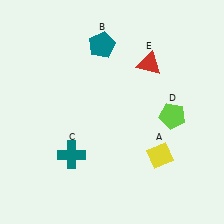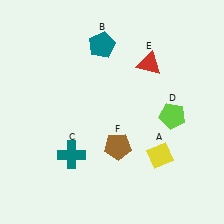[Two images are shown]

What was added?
A brown pentagon (F) was added in Image 2.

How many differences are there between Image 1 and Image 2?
There is 1 difference between the two images.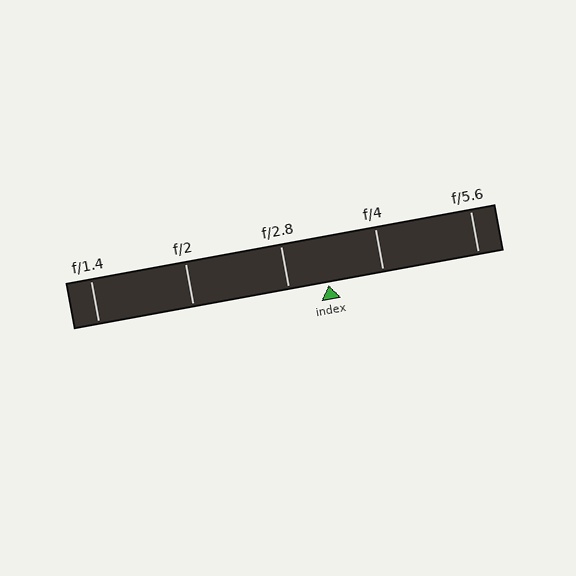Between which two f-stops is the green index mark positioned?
The index mark is between f/2.8 and f/4.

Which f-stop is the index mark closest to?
The index mark is closest to f/2.8.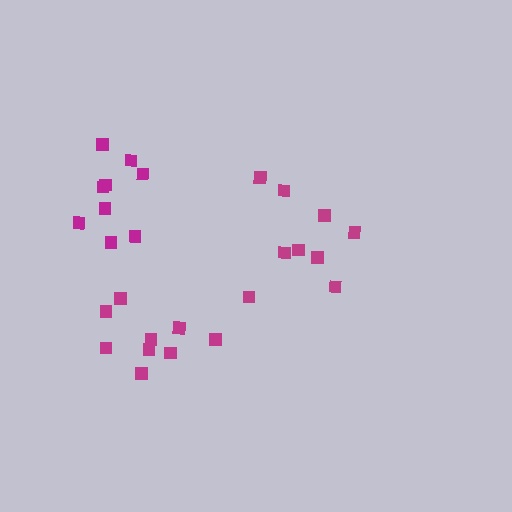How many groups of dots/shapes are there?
There are 3 groups.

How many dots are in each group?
Group 1: 9 dots, Group 2: 9 dots, Group 3: 9 dots (27 total).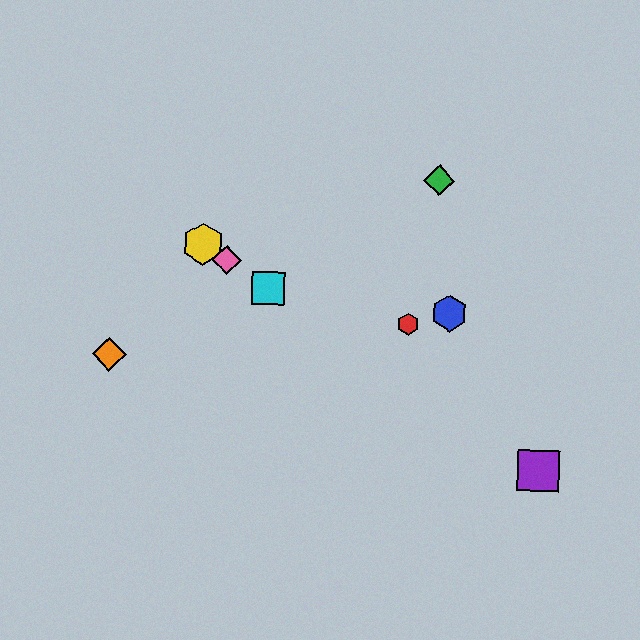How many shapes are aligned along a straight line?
4 shapes (the yellow hexagon, the purple square, the cyan square, the pink diamond) are aligned along a straight line.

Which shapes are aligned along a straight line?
The yellow hexagon, the purple square, the cyan square, the pink diamond are aligned along a straight line.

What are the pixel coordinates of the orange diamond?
The orange diamond is at (109, 354).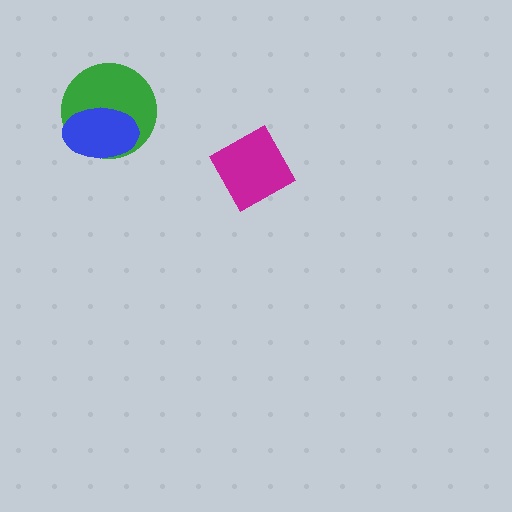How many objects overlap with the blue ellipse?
1 object overlaps with the blue ellipse.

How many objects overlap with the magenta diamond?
0 objects overlap with the magenta diamond.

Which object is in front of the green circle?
The blue ellipse is in front of the green circle.